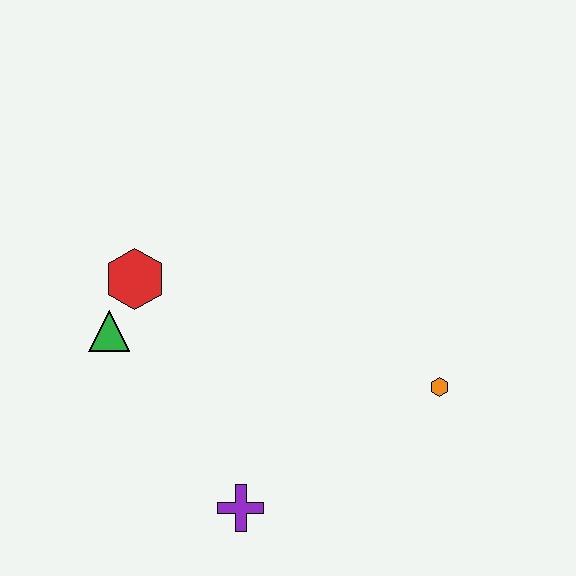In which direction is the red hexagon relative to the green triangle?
The red hexagon is above the green triangle.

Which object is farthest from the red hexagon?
The orange hexagon is farthest from the red hexagon.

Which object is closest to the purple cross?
The green triangle is closest to the purple cross.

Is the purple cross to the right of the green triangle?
Yes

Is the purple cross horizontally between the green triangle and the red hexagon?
No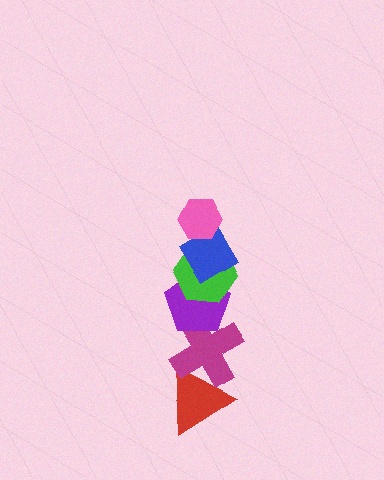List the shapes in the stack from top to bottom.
From top to bottom: the pink hexagon, the blue diamond, the green hexagon, the purple pentagon, the magenta cross, the red triangle.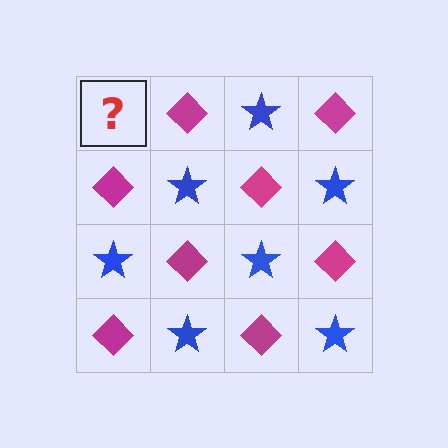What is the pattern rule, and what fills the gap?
The rule is that it alternates blue star and magenta diamond in a checkerboard pattern. The gap should be filled with a blue star.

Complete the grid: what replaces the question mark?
The question mark should be replaced with a blue star.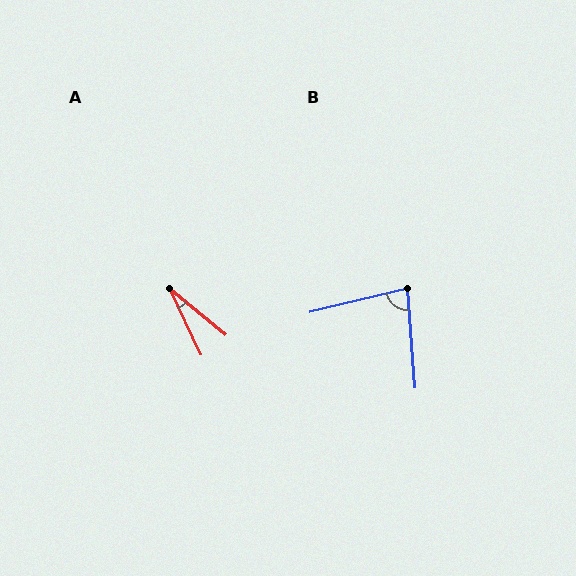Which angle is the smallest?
A, at approximately 26 degrees.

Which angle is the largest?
B, at approximately 81 degrees.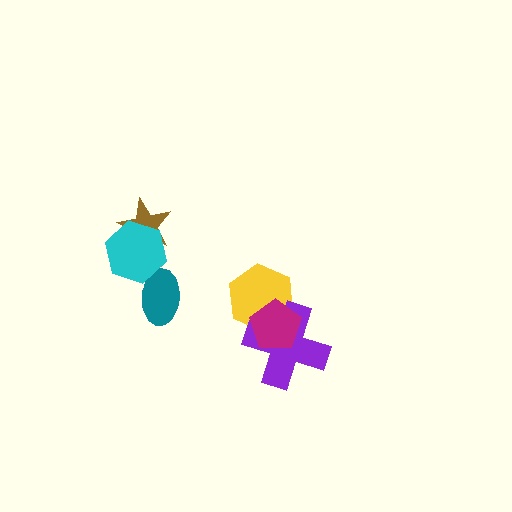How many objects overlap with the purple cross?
2 objects overlap with the purple cross.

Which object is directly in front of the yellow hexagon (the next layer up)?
The purple cross is directly in front of the yellow hexagon.